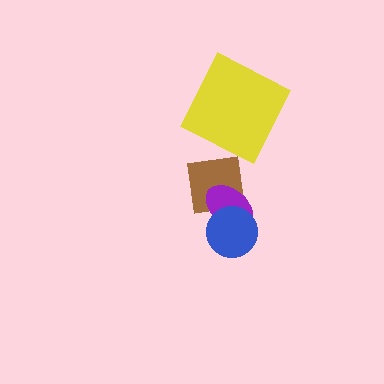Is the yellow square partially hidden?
No, no other shape covers it.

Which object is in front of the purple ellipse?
The blue circle is in front of the purple ellipse.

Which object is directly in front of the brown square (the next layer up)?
The purple ellipse is directly in front of the brown square.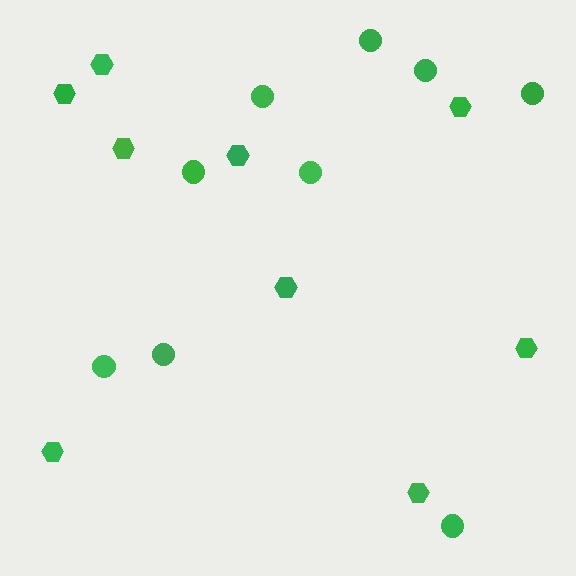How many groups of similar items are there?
There are 2 groups: one group of circles (9) and one group of hexagons (9).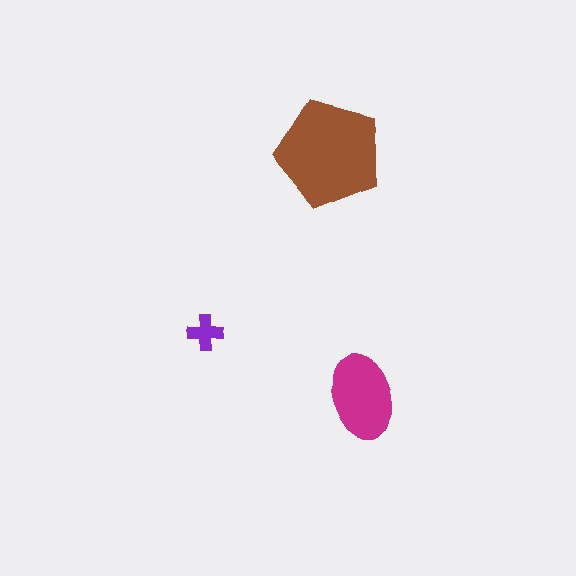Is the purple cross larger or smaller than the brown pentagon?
Smaller.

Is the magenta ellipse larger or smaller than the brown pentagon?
Smaller.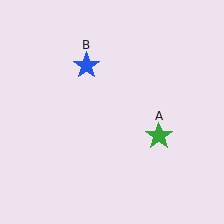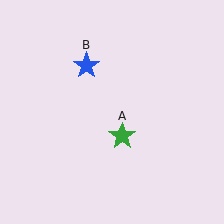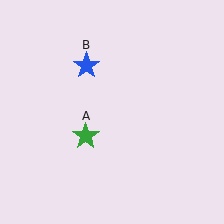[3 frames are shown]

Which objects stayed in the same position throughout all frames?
Blue star (object B) remained stationary.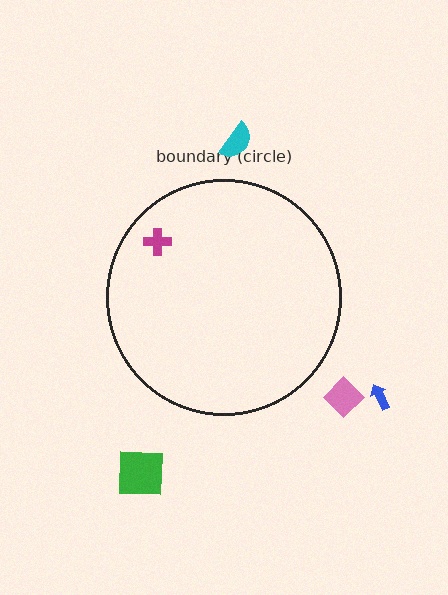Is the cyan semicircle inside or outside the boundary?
Outside.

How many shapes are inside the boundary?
1 inside, 4 outside.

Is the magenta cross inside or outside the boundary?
Inside.